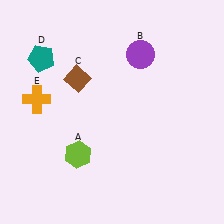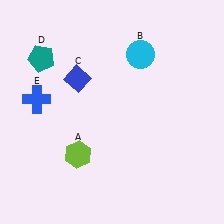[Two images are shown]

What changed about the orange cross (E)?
In Image 1, E is orange. In Image 2, it changed to blue.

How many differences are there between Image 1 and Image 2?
There are 3 differences between the two images.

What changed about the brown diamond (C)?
In Image 1, C is brown. In Image 2, it changed to blue.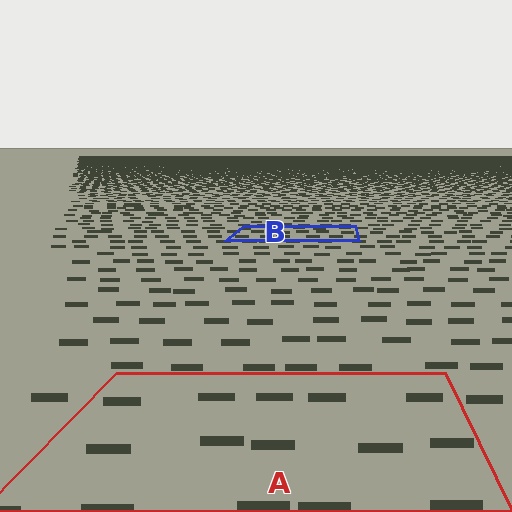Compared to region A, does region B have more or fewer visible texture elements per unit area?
Region B has more texture elements per unit area — they are packed more densely because it is farther away.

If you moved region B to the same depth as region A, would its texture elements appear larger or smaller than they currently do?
They would appear larger. At a closer depth, the same texture elements are projected at a bigger on-screen size.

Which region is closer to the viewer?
Region A is closer. The texture elements there are larger and more spread out.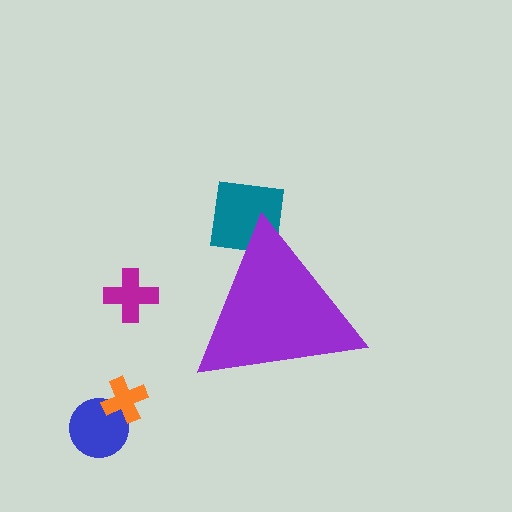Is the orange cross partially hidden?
No, the orange cross is fully visible.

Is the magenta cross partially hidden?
No, the magenta cross is fully visible.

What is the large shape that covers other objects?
A purple triangle.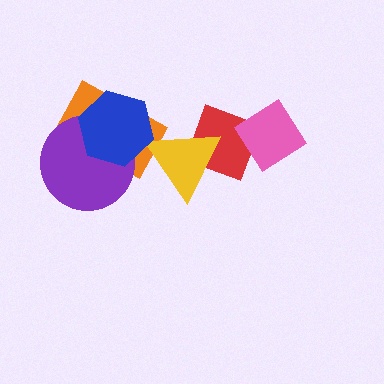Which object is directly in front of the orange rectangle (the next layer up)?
The purple circle is directly in front of the orange rectangle.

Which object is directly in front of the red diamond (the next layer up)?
The yellow triangle is directly in front of the red diamond.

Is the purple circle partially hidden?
Yes, it is partially covered by another shape.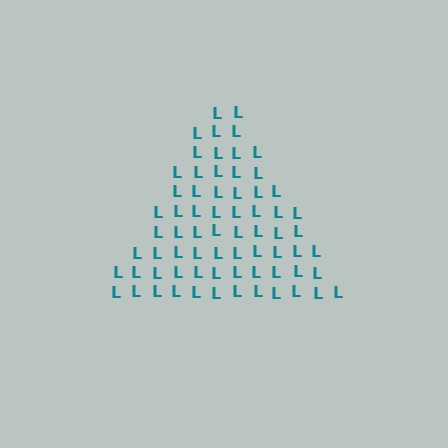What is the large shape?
The large shape is a triangle.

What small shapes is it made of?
It is made of small letter L's.